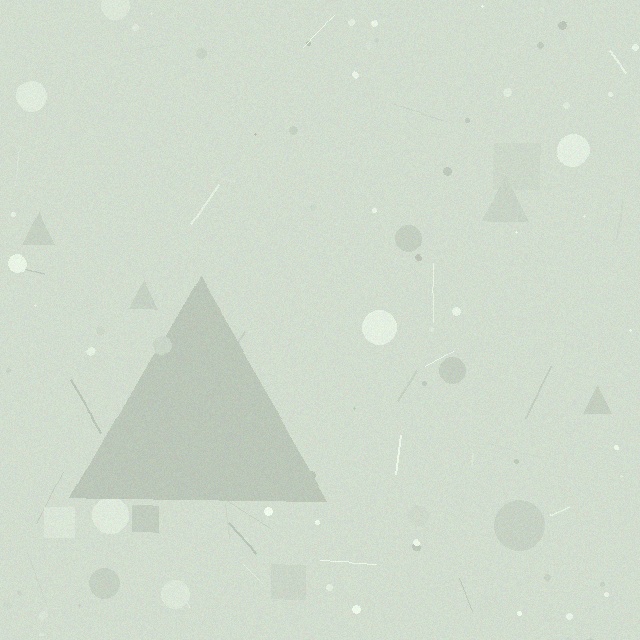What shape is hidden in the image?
A triangle is hidden in the image.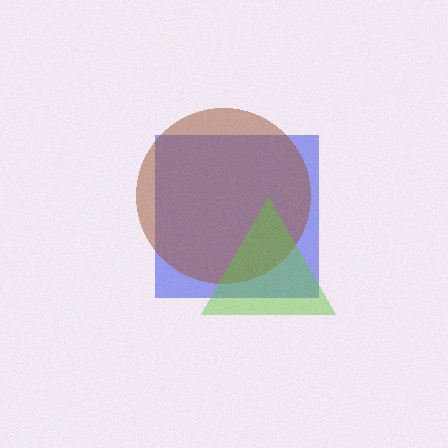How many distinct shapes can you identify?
There are 3 distinct shapes: a blue square, a brown circle, a lime triangle.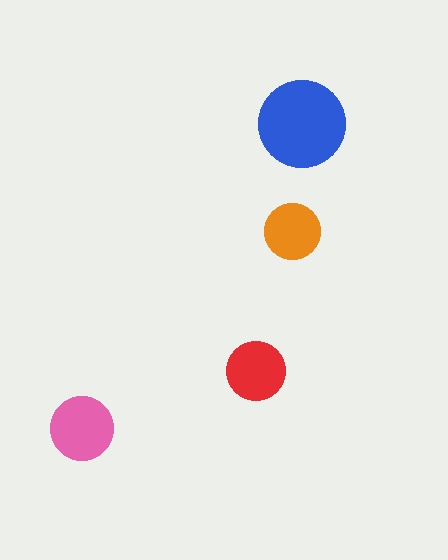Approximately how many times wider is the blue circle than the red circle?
About 1.5 times wider.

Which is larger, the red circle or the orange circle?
The red one.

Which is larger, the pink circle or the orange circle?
The pink one.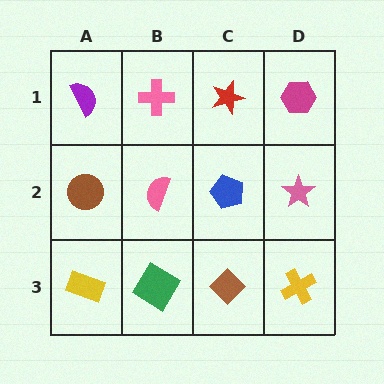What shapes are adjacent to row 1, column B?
A pink semicircle (row 2, column B), a purple semicircle (row 1, column A), a red star (row 1, column C).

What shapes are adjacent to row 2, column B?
A pink cross (row 1, column B), a green diamond (row 3, column B), a brown circle (row 2, column A), a blue pentagon (row 2, column C).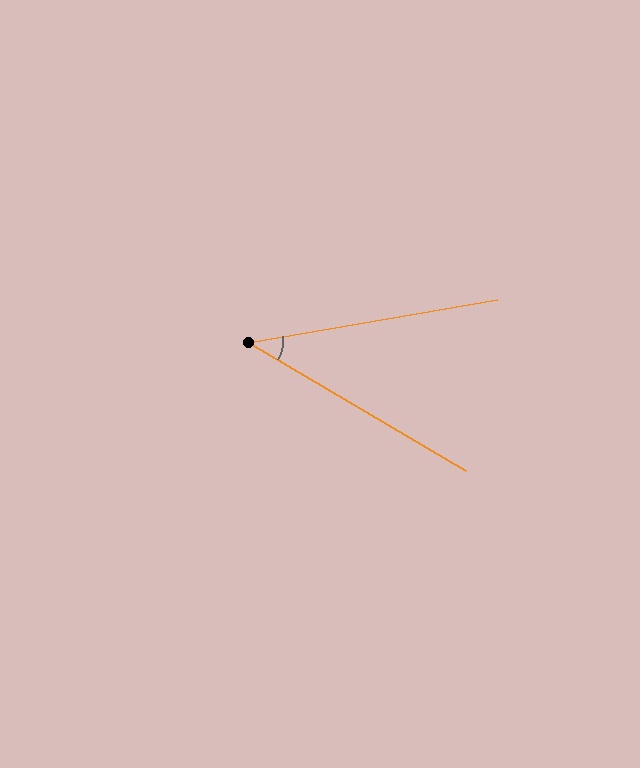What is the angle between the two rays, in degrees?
Approximately 40 degrees.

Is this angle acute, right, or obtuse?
It is acute.